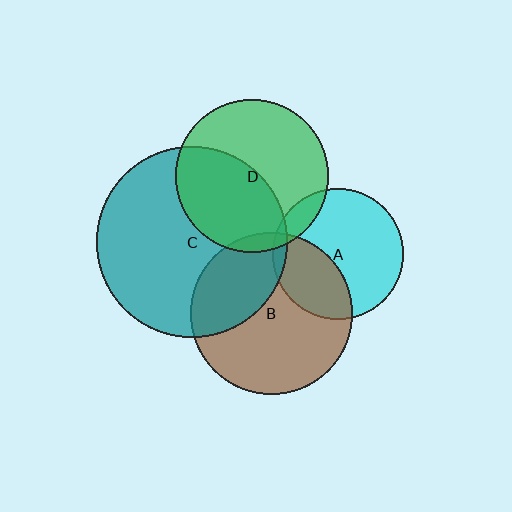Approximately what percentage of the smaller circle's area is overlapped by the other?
Approximately 5%.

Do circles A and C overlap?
Yes.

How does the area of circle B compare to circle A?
Approximately 1.5 times.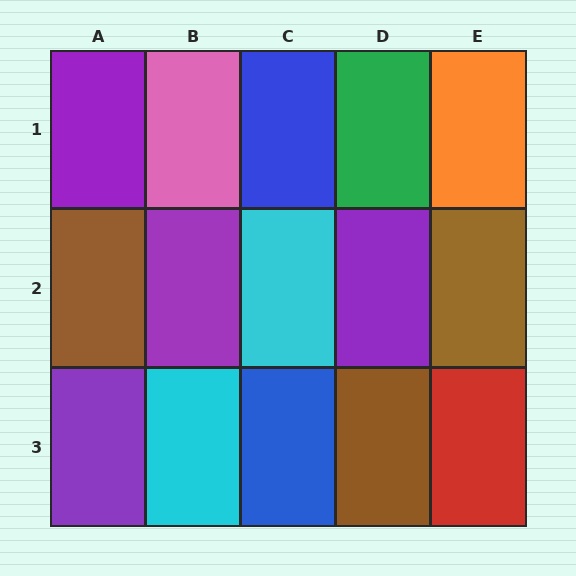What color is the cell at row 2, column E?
Brown.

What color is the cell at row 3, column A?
Purple.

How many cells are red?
1 cell is red.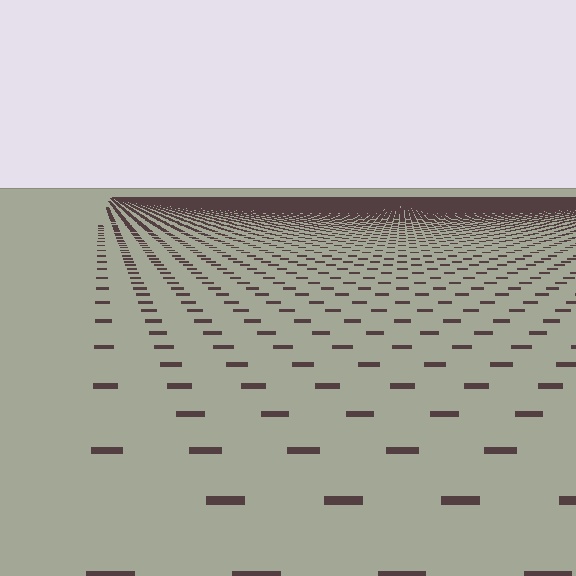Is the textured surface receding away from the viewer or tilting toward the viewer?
The surface is receding away from the viewer. Texture elements get smaller and denser toward the top.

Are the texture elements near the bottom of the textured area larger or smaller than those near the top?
Larger. Near the bottom, elements are closer to the viewer and appear at a bigger on-screen size.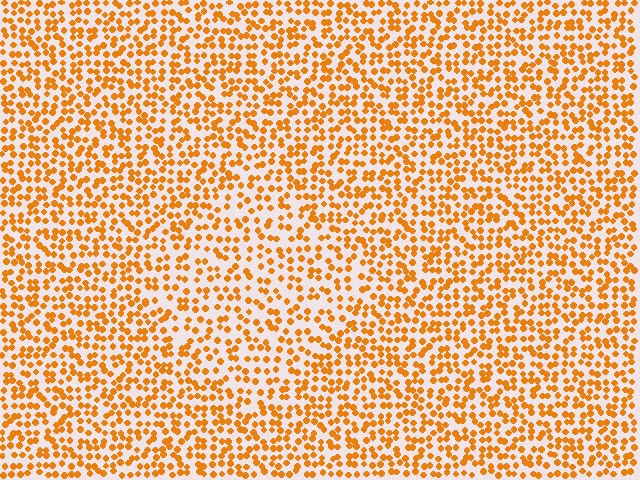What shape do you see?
I see a diamond.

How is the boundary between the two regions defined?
The boundary is defined by a change in element density (approximately 1.5x ratio). All elements are the same color, size, and shape.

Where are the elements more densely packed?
The elements are more densely packed outside the diamond boundary.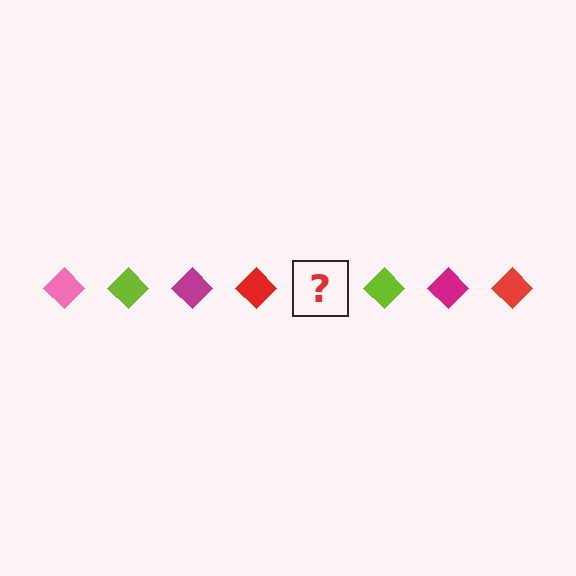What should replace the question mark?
The question mark should be replaced with a pink diamond.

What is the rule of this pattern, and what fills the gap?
The rule is that the pattern cycles through pink, lime, magenta, red diamonds. The gap should be filled with a pink diamond.